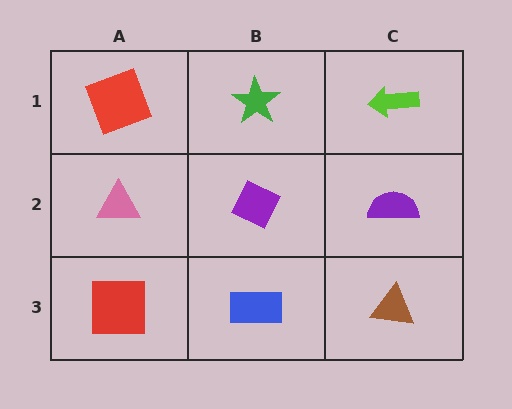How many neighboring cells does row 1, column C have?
2.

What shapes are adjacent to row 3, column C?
A purple semicircle (row 2, column C), a blue rectangle (row 3, column B).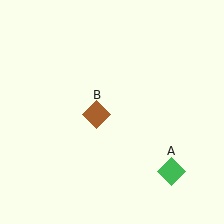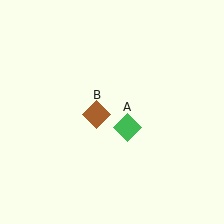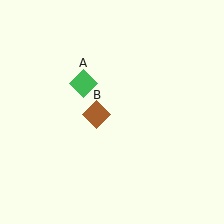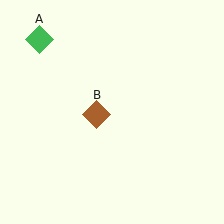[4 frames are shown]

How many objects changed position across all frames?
1 object changed position: green diamond (object A).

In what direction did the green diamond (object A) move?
The green diamond (object A) moved up and to the left.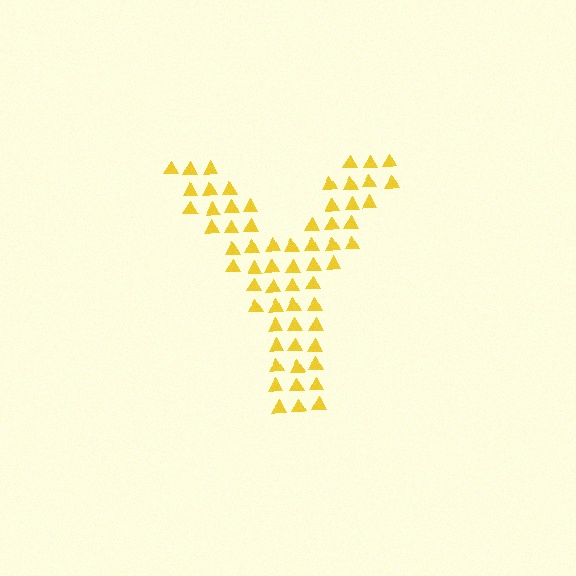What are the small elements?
The small elements are triangles.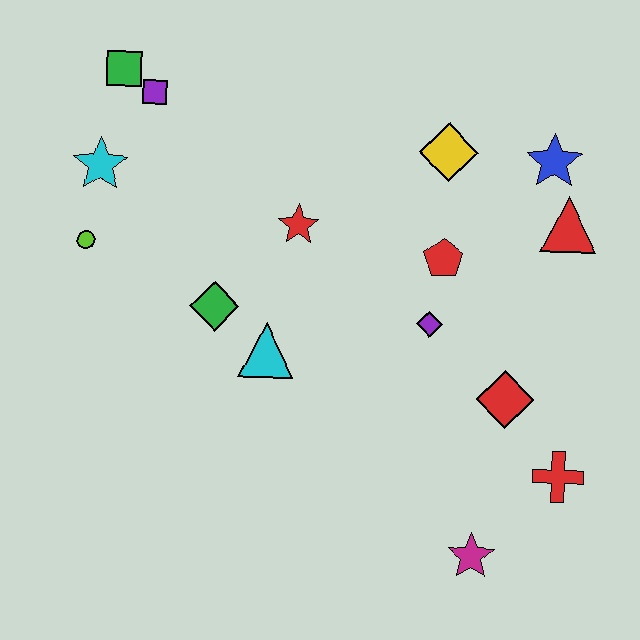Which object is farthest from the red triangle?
The lime circle is farthest from the red triangle.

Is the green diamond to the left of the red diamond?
Yes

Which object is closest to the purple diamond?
The red pentagon is closest to the purple diamond.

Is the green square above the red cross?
Yes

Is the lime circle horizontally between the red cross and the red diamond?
No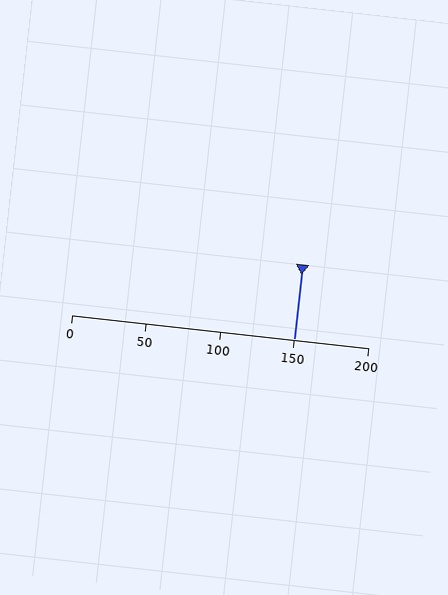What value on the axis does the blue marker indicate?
The marker indicates approximately 150.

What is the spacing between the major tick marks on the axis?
The major ticks are spaced 50 apart.